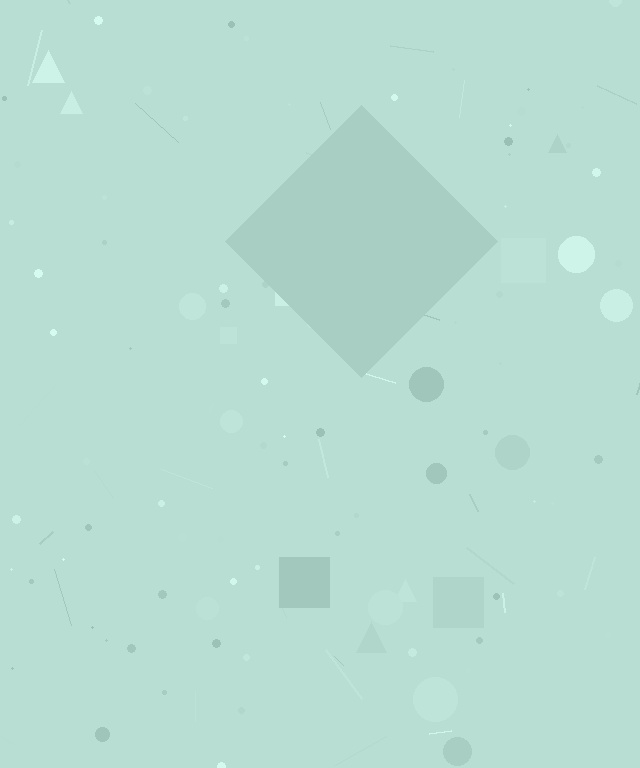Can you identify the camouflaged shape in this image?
The camouflaged shape is a diamond.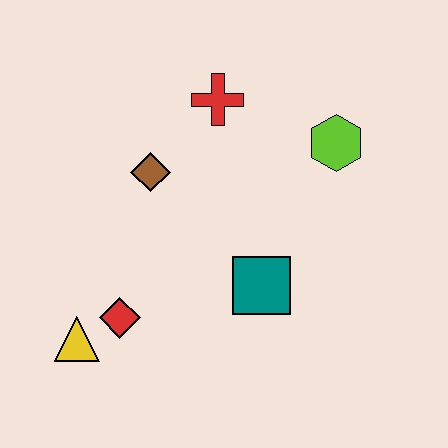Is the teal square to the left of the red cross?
No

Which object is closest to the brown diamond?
The red cross is closest to the brown diamond.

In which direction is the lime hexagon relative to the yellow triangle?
The lime hexagon is to the right of the yellow triangle.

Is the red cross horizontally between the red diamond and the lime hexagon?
Yes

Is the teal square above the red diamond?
Yes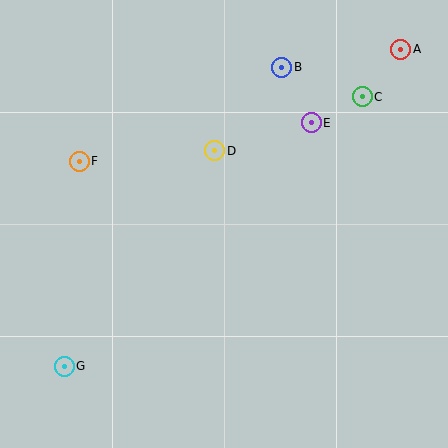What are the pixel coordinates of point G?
Point G is at (64, 366).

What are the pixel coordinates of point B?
Point B is at (282, 67).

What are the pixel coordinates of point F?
Point F is at (79, 161).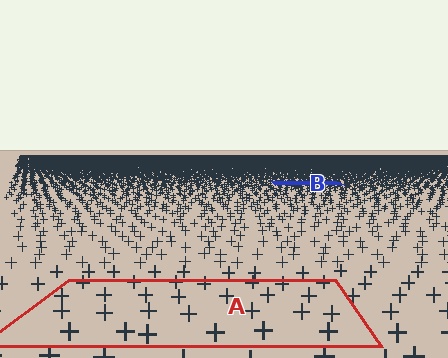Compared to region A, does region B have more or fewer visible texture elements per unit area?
Region B has more texture elements per unit area — they are packed more densely because it is farther away.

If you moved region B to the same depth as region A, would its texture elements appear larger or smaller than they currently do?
They would appear larger. At a closer depth, the same texture elements are projected at a bigger on-screen size.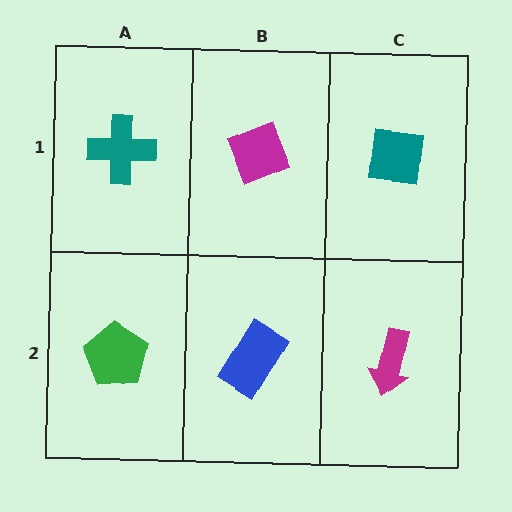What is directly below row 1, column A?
A green pentagon.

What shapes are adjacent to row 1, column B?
A blue rectangle (row 2, column B), a teal cross (row 1, column A), a teal square (row 1, column C).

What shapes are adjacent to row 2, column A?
A teal cross (row 1, column A), a blue rectangle (row 2, column B).